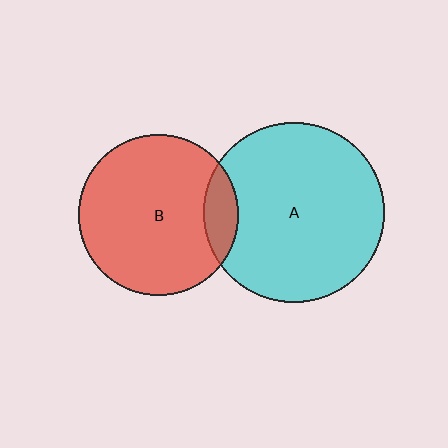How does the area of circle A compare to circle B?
Approximately 1.3 times.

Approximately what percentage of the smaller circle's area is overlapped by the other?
Approximately 10%.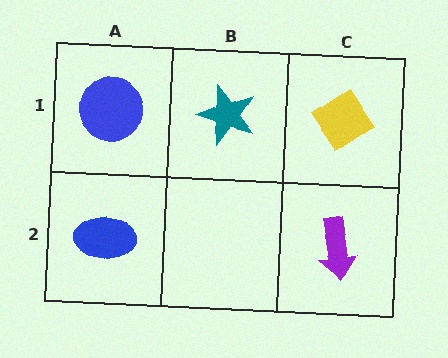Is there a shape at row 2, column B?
No, that cell is empty.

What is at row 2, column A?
A blue ellipse.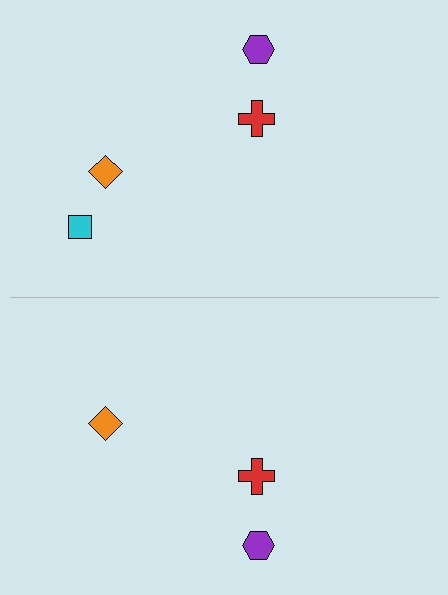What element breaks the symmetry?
A cyan square is missing from the bottom side.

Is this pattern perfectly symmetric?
No, the pattern is not perfectly symmetric. A cyan square is missing from the bottom side.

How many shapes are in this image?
There are 7 shapes in this image.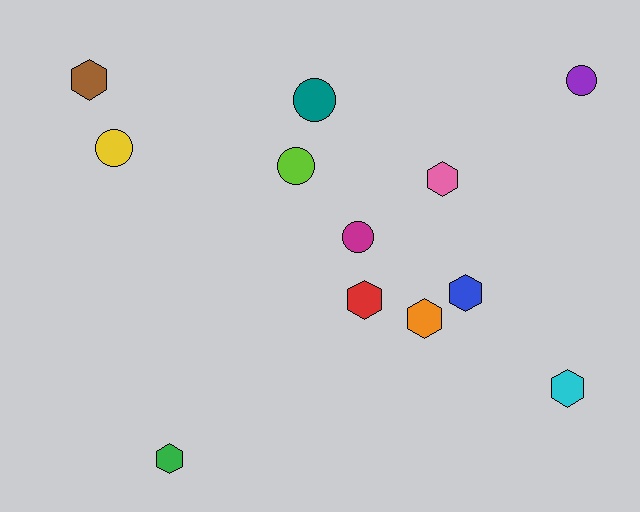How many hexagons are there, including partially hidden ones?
There are 7 hexagons.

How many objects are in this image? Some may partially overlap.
There are 12 objects.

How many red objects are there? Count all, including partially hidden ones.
There is 1 red object.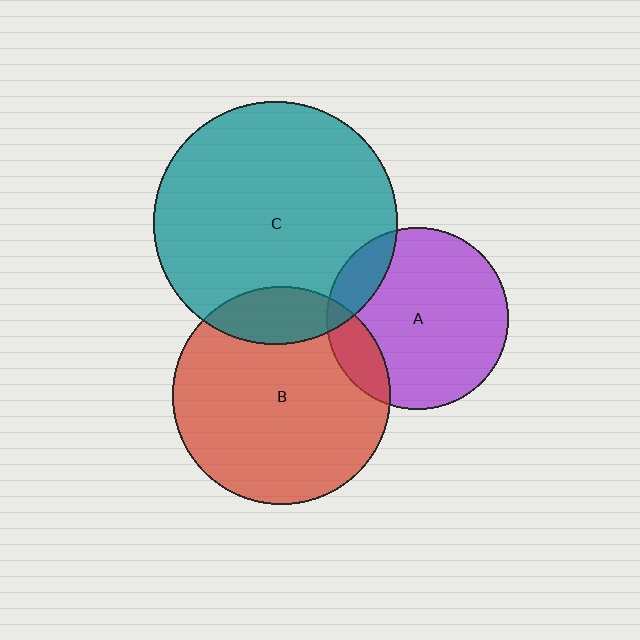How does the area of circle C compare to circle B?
Approximately 1.3 times.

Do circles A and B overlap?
Yes.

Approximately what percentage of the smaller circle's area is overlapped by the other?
Approximately 15%.